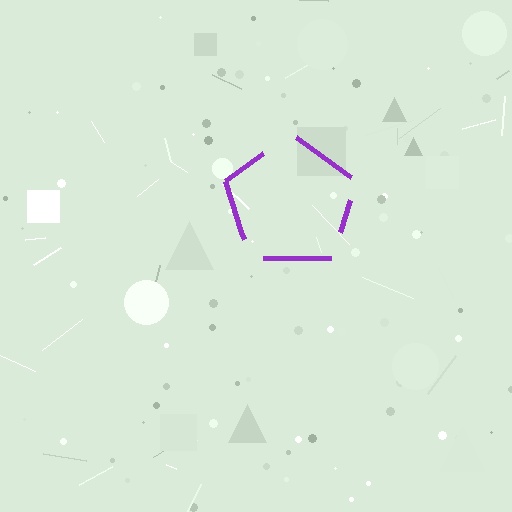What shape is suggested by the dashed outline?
The dashed outline suggests a pentagon.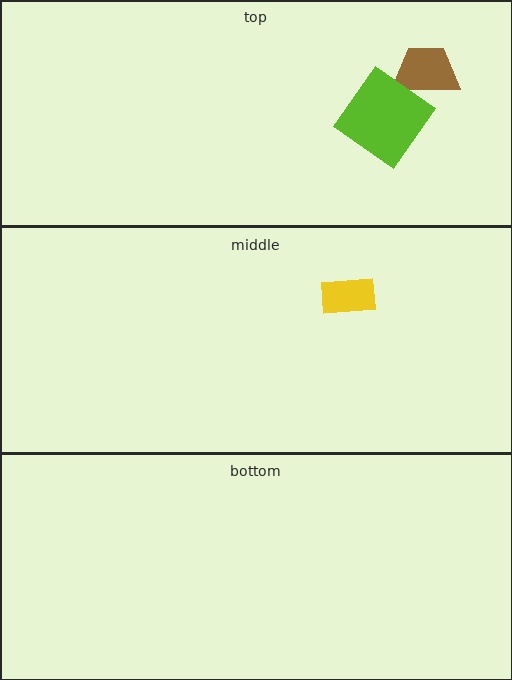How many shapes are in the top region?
2.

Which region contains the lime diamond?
The top region.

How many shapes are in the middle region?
1.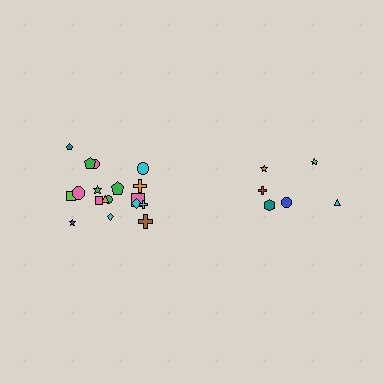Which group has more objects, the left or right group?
The left group.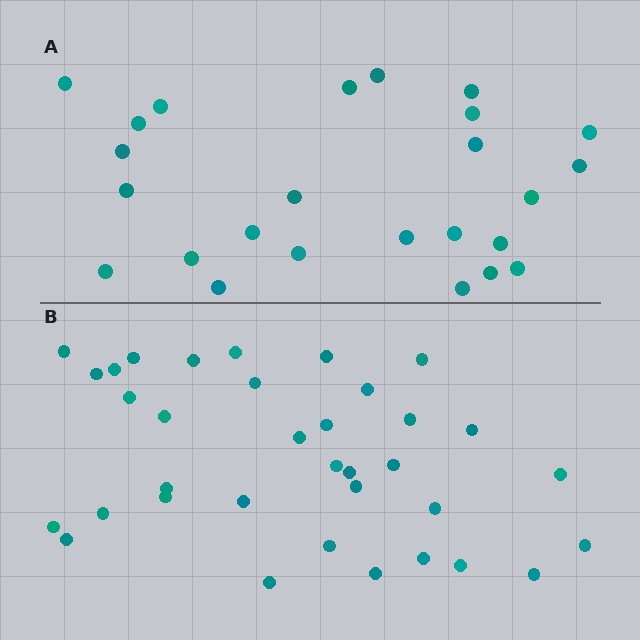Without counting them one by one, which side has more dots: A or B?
Region B (the bottom region) has more dots.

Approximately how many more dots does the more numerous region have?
Region B has roughly 10 or so more dots than region A.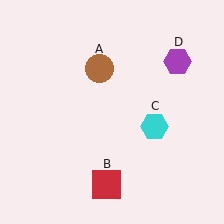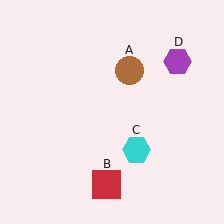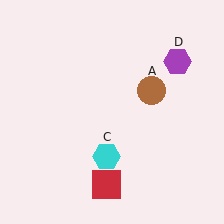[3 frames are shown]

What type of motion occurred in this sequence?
The brown circle (object A), cyan hexagon (object C) rotated clockwise around the center of the scene.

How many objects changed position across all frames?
2 objects changed position: brown circle (object A), cyan hexagon (object C).